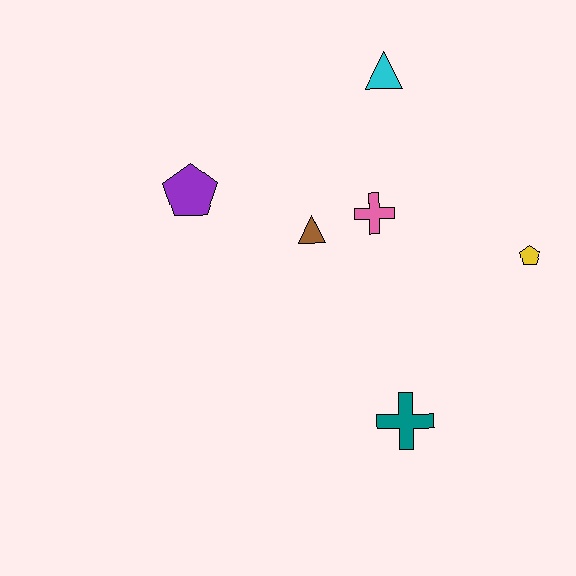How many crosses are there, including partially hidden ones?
There are 2 crosses.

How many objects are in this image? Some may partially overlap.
There are 6 objects.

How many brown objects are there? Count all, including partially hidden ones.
There is 1 brown object.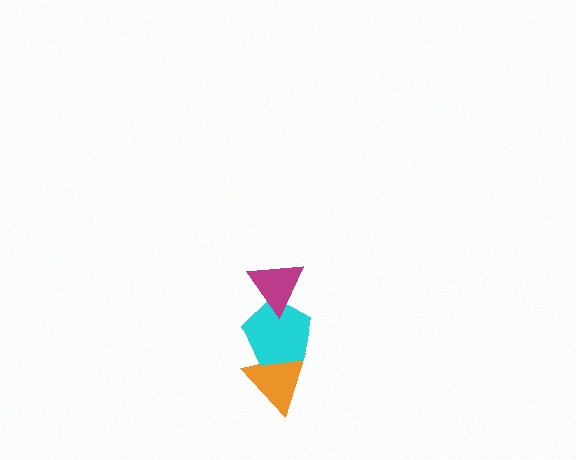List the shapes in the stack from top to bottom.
From top to bottom: the magenta triangle, the cyan pentagon, the orange triangle.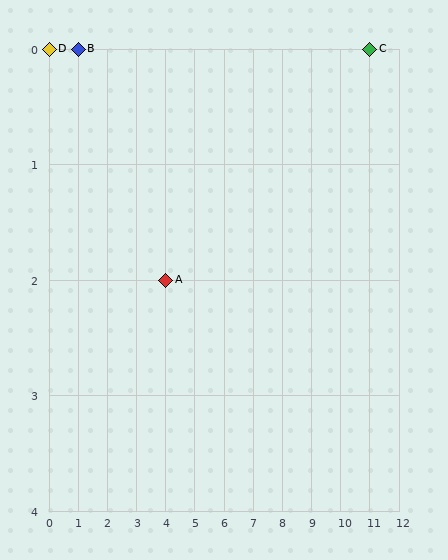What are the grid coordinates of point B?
Point B is at grid coordinates (1, 0).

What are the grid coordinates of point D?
Point D is at grid coordinates (0, 0).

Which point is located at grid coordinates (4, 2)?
Point A is at (4, 2).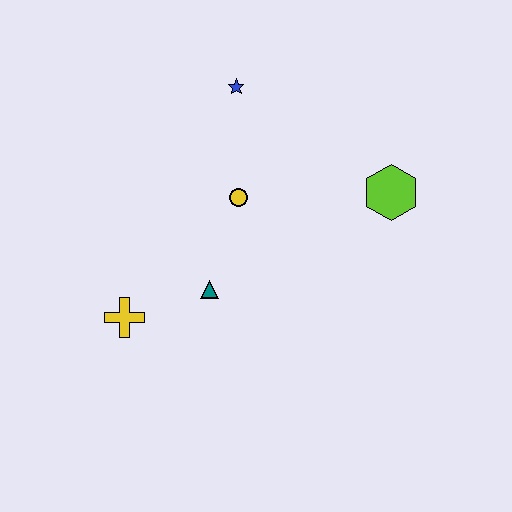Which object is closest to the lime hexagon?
The yellow circle is closest to the lime hexagon.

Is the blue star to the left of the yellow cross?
No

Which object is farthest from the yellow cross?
The lime hexagon is farthest from the yellow cross.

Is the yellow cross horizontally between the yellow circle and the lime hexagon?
No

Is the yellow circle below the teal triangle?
No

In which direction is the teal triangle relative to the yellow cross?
The teal triangle is to the right of the yellow cross.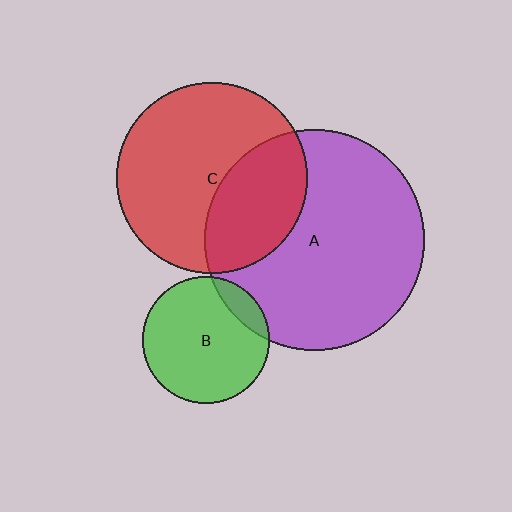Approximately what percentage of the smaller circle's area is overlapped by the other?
Approximately 35%.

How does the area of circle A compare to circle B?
Approximately 3.0 times.